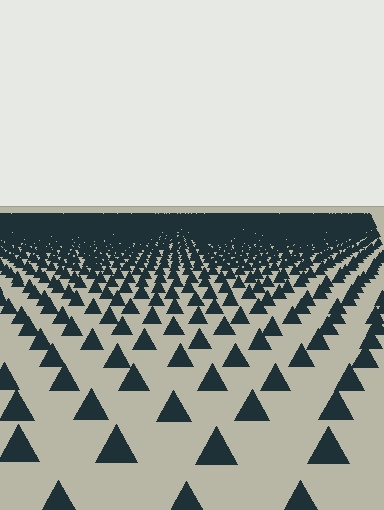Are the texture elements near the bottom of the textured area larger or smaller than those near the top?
Larger. Near the bottom, elements are closer to the viewer and appear at a bigger on-screen size.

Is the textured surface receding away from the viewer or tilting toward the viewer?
The surface is receding away from the viewer. Texture elements get smaller and denser toward the top.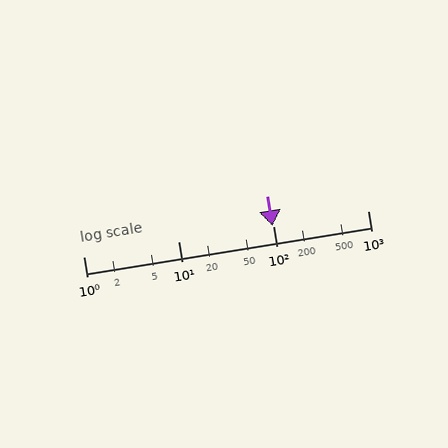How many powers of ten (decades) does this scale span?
The scale spans 3 decades, from 1 to 1000.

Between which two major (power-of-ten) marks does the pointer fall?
The pointer is between 10 and 100.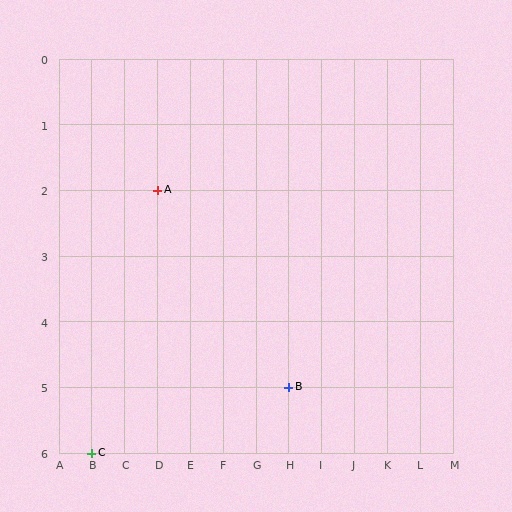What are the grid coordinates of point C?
Point C is at grid coordinates (B, 6).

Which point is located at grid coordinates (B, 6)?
Point C is at (B, 6).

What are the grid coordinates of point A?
Point A is at grid coordinates (D, 2).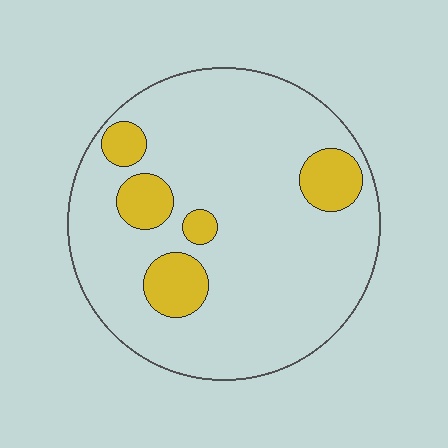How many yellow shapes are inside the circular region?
5.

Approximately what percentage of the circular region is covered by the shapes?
Approximately 15%.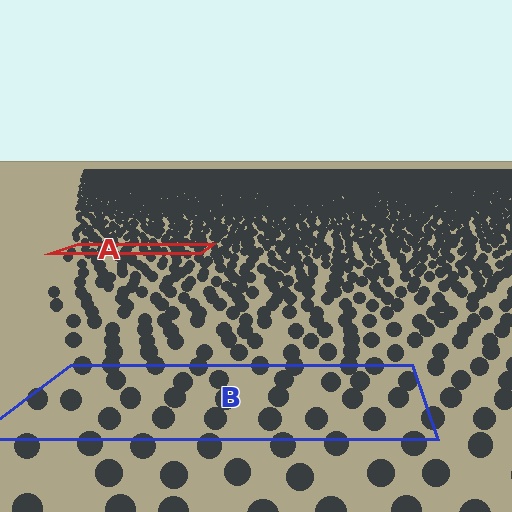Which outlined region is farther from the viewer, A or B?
Region A is farther from the viewer — the texture elements inside it appear smaller and more densely packed.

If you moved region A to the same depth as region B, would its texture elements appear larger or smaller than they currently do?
They would appear larger. At a closer depth, the same texture elements are projected at a bigger on-screen size.